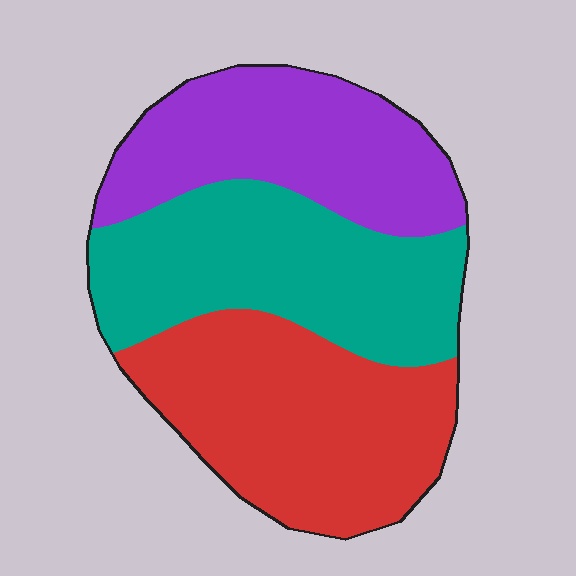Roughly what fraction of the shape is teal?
Teal covers around 35% of the shape.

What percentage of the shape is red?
Red covers around 35% of the shape.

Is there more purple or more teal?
Teal.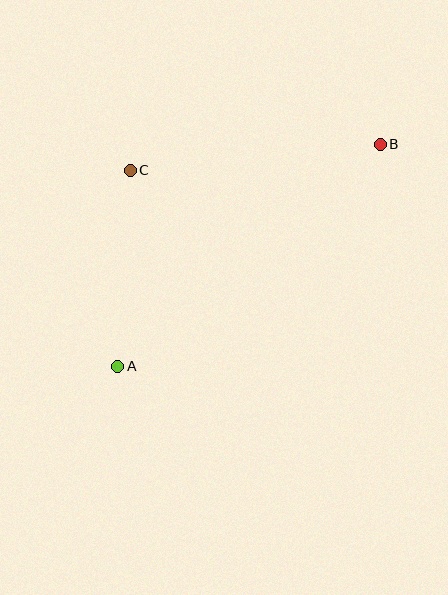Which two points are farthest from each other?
Points A and B are farthest from each other.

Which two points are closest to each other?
Points A and C are closest to each other.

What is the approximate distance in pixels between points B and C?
The distance between B and C is approximately 251 pixels.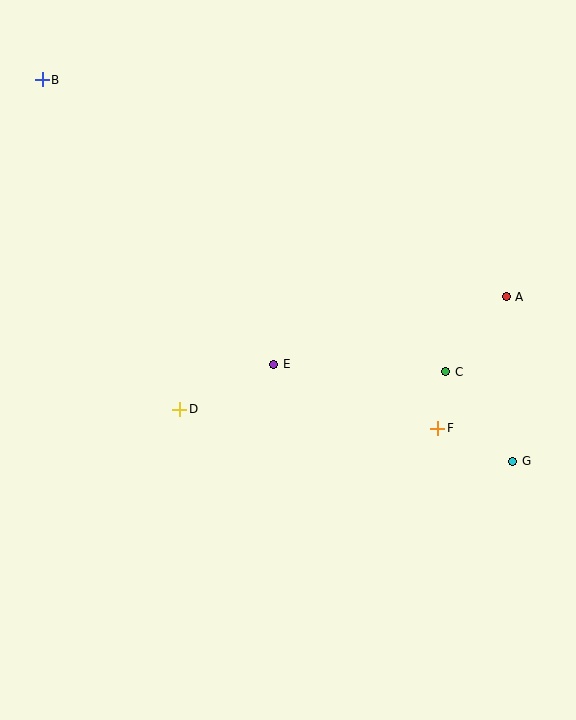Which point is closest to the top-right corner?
Point A is closest to the top-right corner.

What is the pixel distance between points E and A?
The distance between E and A is 242 pixels.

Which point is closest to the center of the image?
Point E at (274, 364) is closest to the center.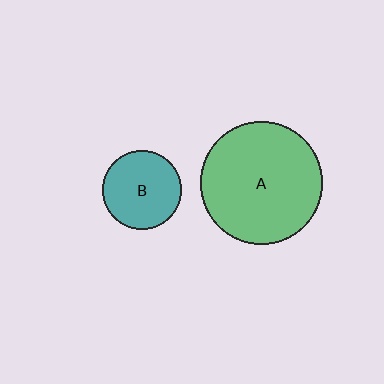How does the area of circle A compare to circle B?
Approximately 2.4 times.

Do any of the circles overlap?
No, none of the circles overlap.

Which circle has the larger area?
Circle A (green).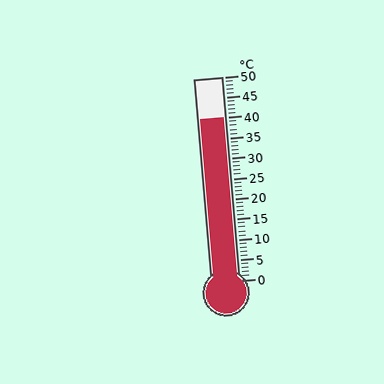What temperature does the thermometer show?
The thermometer shows approximately 40°C.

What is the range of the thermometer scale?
The thermometer scale ranges from 0°C to 50°C.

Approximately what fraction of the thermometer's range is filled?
The thermometer is filled to approximately 80% of its range.